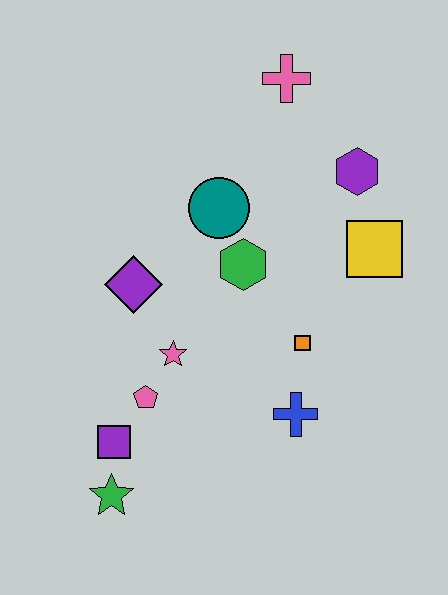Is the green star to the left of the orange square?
Yes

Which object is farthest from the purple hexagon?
The green star is farthest from the purple hexagon.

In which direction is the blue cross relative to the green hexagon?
The blue cross is below the green hexagon.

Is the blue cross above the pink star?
No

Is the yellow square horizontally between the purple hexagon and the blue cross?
No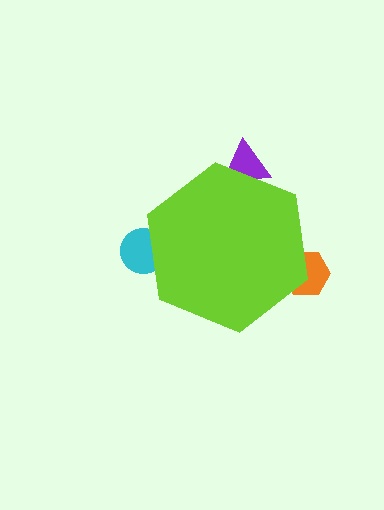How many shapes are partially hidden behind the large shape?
3 shapes are partially hidden.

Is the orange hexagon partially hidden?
Yes, the orange hexagon is partially hidden behind the lime hexagon.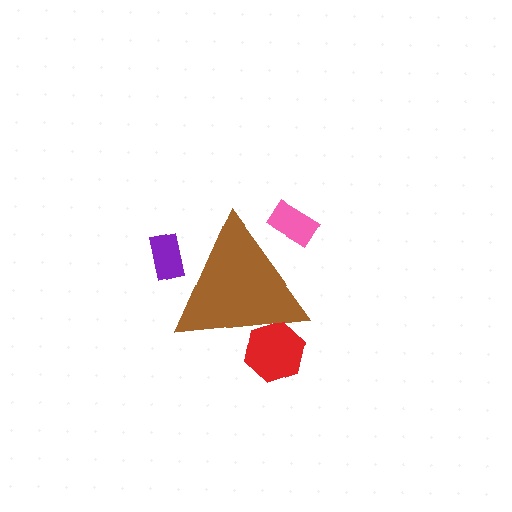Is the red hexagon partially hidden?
Yes, the red hexagon is partially hidden behind the brown triangle.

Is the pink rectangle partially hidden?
Yes, the pink rectangle is partially hidden behind the brown triangle.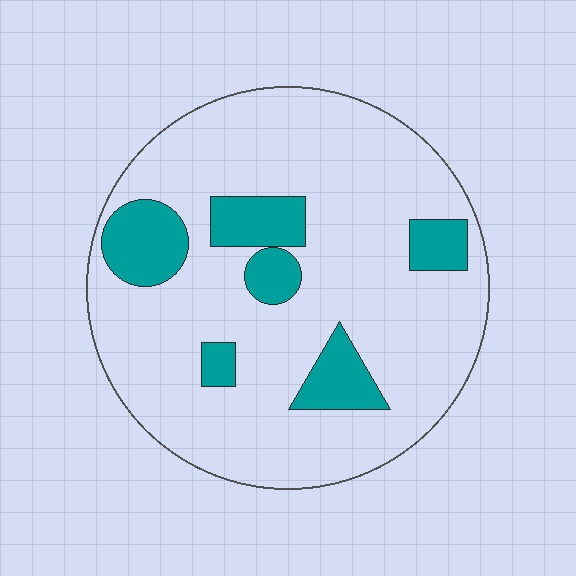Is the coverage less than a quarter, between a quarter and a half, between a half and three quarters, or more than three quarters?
Less than a quarter.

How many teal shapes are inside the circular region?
6.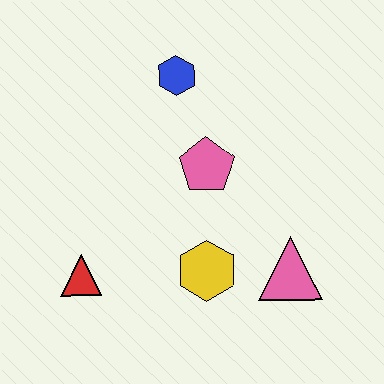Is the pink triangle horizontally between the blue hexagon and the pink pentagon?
No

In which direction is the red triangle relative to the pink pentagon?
The red triangle is to the left of the pink pentagon.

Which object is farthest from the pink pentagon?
The red triangle is farthest from the pink pentagon.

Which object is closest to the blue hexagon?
The pink pentagon is closest to the blue hexagon.